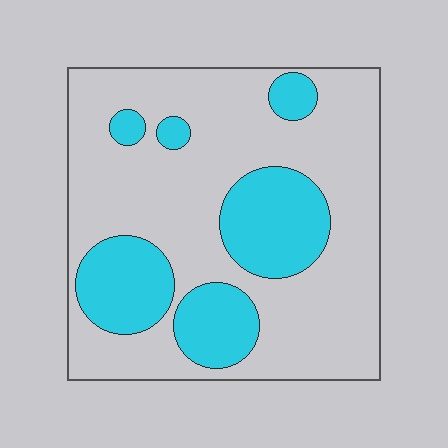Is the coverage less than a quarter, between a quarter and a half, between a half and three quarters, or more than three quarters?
Between a quarter and a half.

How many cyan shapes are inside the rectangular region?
6.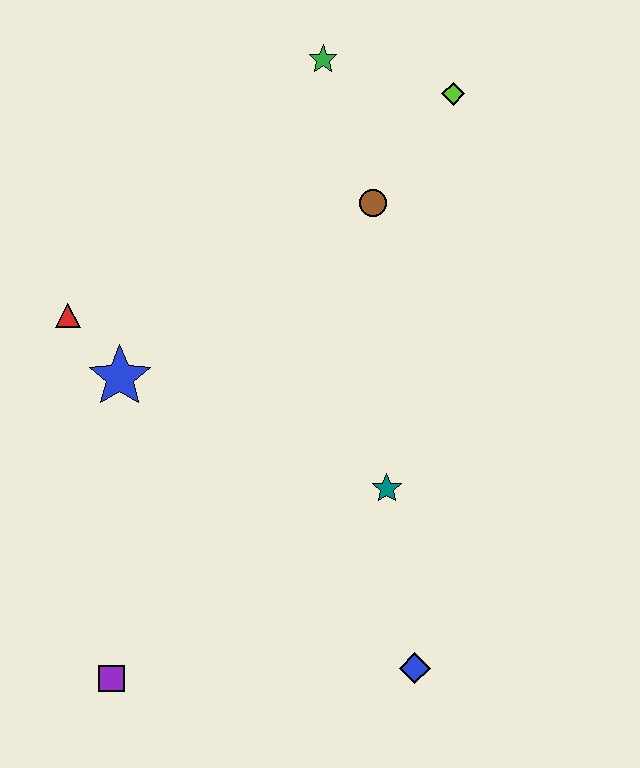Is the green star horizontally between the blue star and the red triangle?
No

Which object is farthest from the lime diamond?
The purple square is farthest from the lime diamond.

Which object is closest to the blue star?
The red triangle is closest to the blue star.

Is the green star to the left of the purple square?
No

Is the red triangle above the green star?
No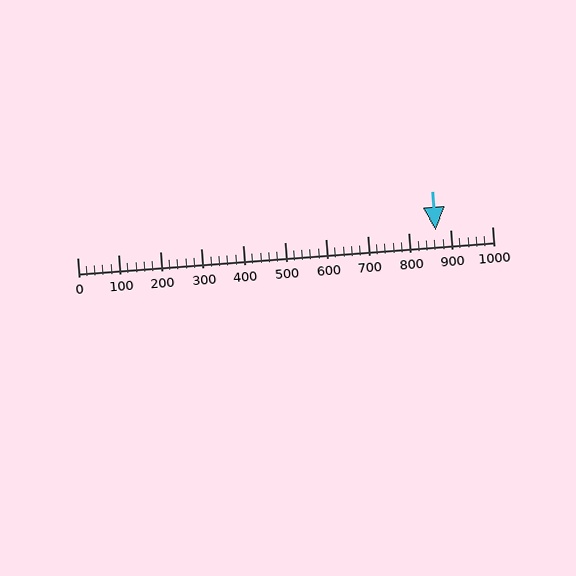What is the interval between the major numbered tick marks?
The major tick marks are spaced 100 units apart.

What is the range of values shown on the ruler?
The ruler shows values from 0 to 1000.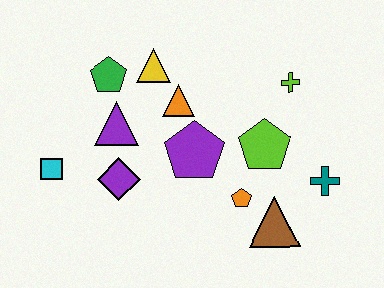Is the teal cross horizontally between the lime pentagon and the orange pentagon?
No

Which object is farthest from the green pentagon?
The teal cross is farthest from the green pentagon.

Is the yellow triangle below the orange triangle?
No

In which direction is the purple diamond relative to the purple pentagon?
The purple diamond is to the left of the purple pentagon.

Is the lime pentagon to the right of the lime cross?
No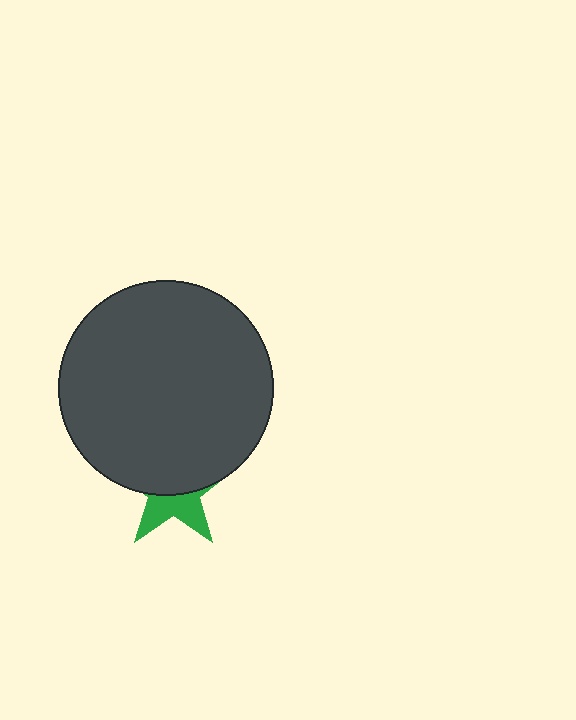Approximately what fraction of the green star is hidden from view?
Roughly 60% of the green star is hidden behind the dark gray circle.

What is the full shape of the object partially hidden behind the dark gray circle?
The partially hidden object is a green star.